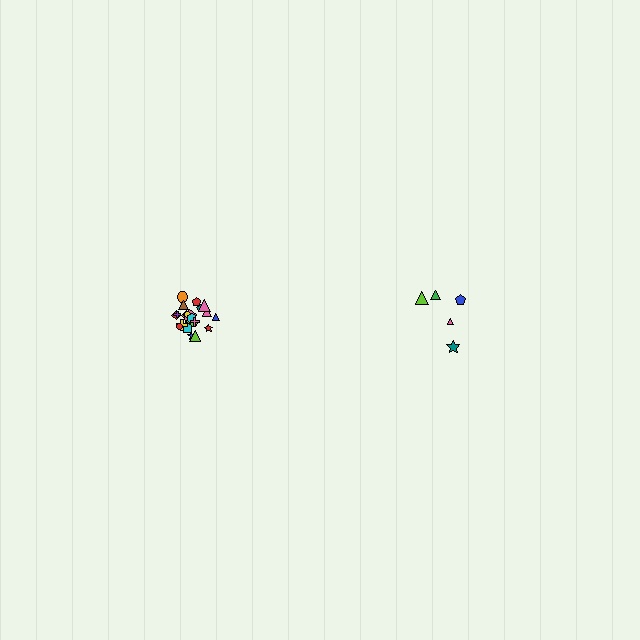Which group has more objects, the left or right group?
The left group.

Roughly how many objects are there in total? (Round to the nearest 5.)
Roughly 25 objects in total.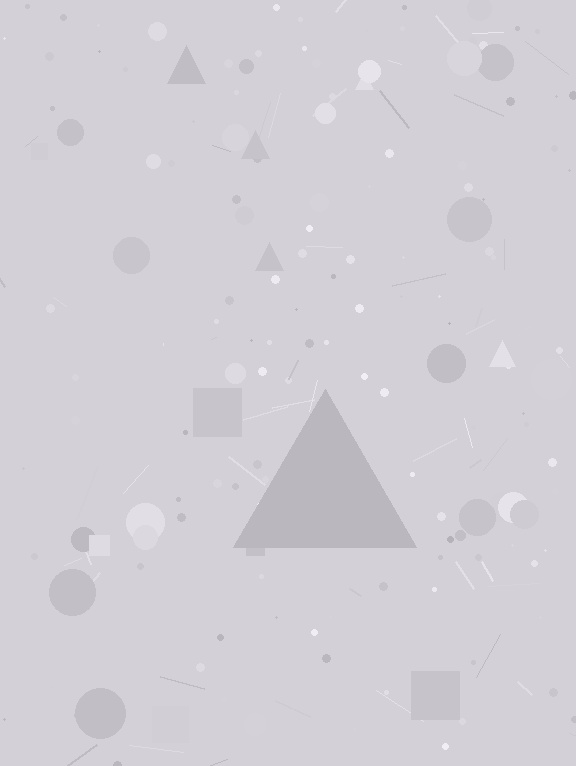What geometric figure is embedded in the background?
A triangle is embedded in the background.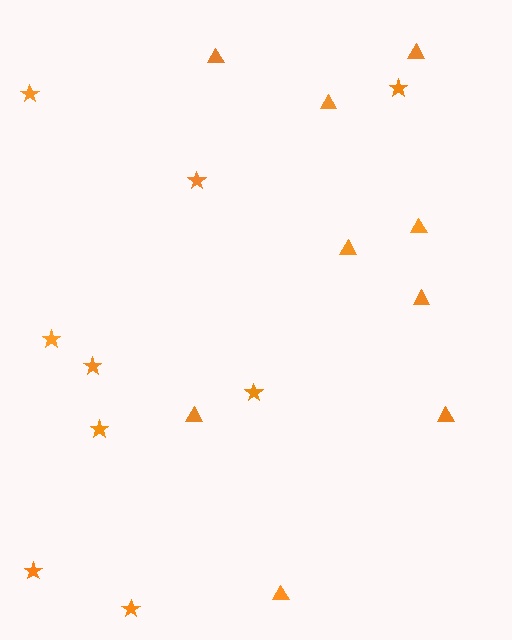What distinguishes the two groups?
There are 2 groups: one group of triangles (9) and one group of stars (9).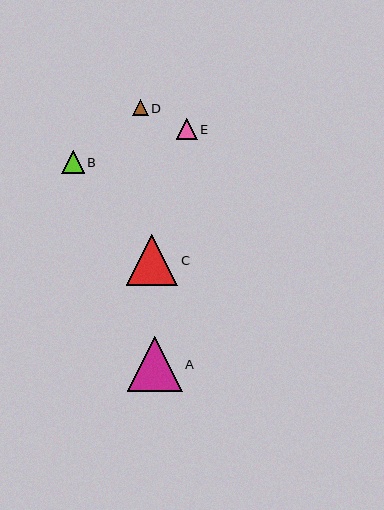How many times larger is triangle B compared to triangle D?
Triangle B is approximately 1.5 times the size of triangle D.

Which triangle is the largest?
Triangle A is the largest with a size of approximately 54 pixels.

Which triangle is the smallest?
Triangle D is the smallest with a size of approximately 15 pixels.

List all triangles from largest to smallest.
From largest to smallest: A, C, B, E, D.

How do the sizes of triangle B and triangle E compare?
Triangle B and triangle E are approximately the same size.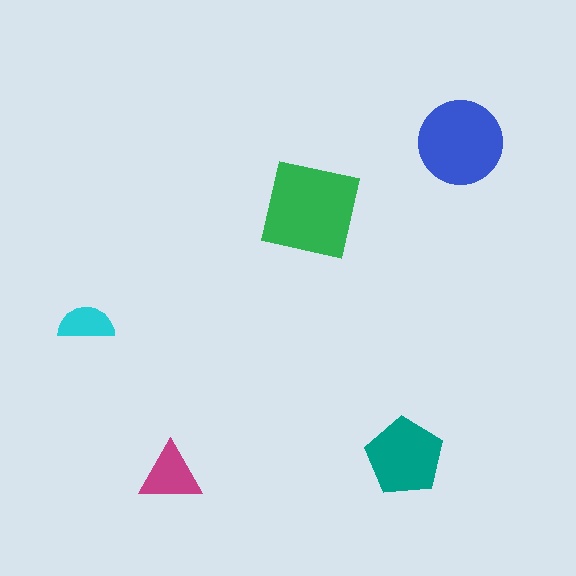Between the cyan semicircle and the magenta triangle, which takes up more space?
The magenta triangle.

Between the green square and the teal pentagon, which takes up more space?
The green square.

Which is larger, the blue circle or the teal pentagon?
The blue circle.